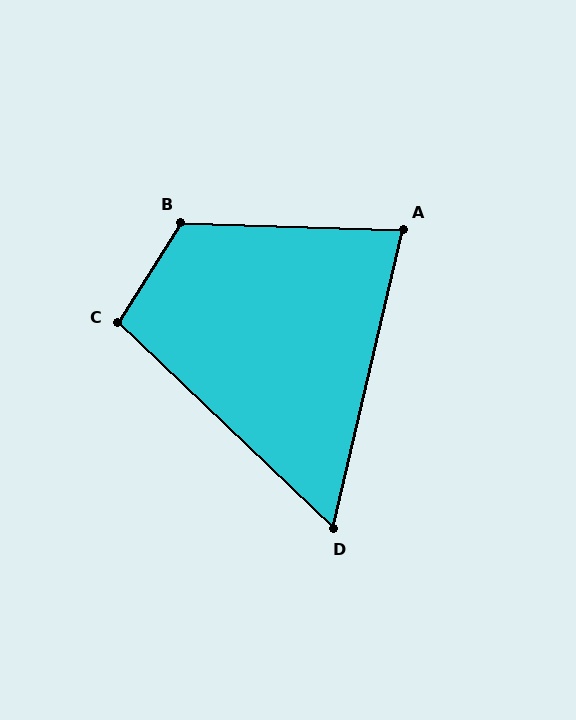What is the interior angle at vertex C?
Approximately 101 degrees (obtuse).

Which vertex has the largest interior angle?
B, at approximately 121 degrees.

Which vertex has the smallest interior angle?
D, at approximately 59 degrees.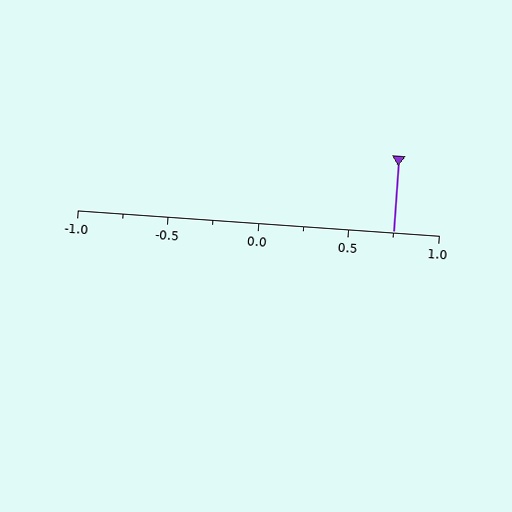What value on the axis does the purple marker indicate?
The marker indicates approximately 0.75.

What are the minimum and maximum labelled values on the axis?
The axis runs from -1.0 to 1.0.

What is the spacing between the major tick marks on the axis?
The major ticks are spaced 0.5 apart.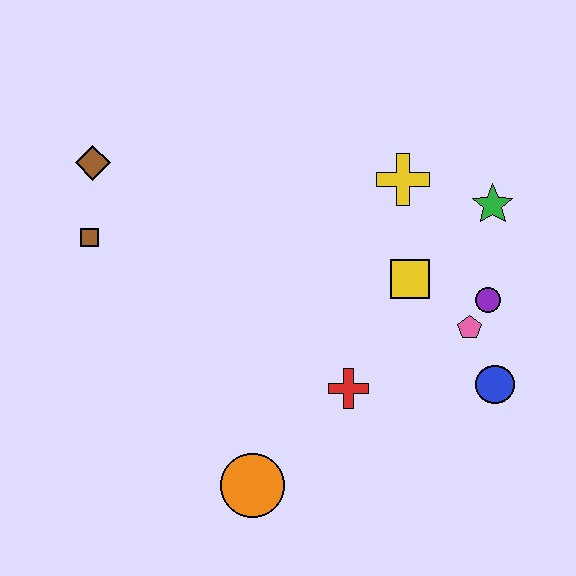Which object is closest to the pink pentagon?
The purple circle is closest to the pink pentagon.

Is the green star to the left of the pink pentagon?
No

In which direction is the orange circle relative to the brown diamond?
The orange circle is below the brown diamond.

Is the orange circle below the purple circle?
Yes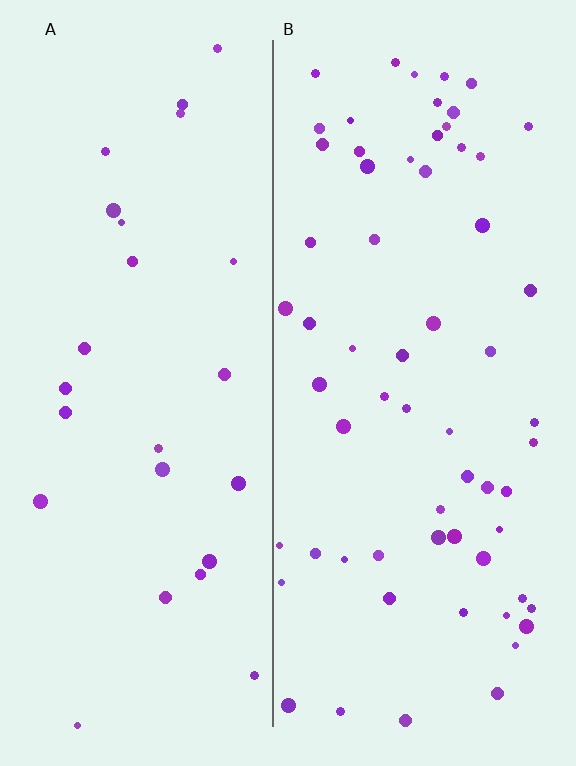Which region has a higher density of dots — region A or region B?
B (the right).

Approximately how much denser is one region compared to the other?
Approximately 2.5× — region B over region A.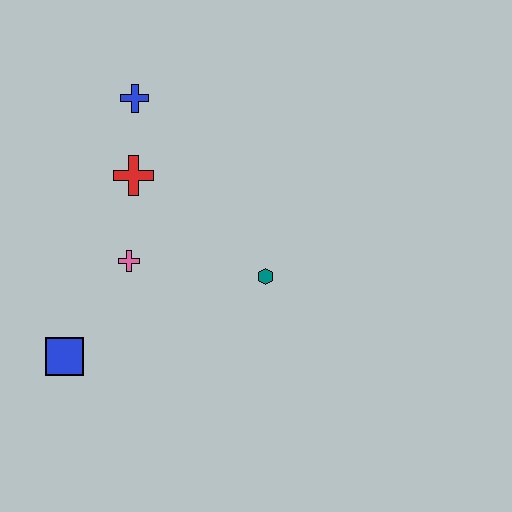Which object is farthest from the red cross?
The blue square is farthest from the red cross.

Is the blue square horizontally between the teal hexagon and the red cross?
No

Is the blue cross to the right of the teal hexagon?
No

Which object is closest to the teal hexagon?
The pink cross is closest to the teal hexagon.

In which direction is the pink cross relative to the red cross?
The pink cross is below the red cross.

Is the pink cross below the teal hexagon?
No